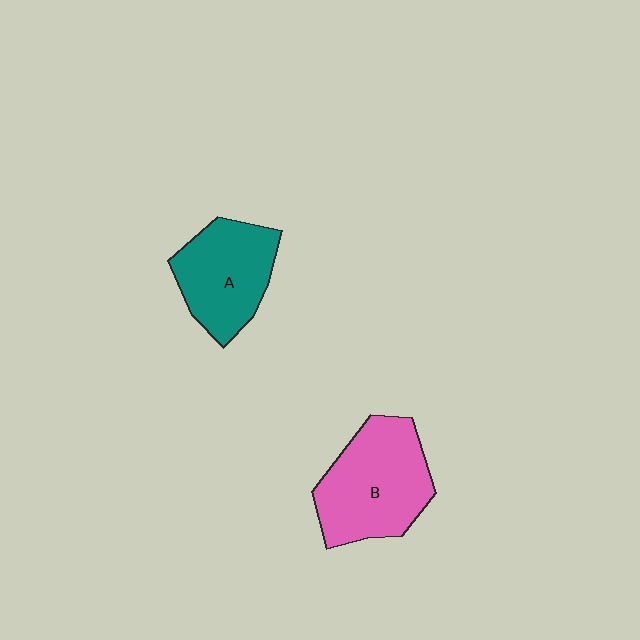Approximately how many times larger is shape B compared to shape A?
Approximately 1.2 times.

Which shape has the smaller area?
Shape A (teal).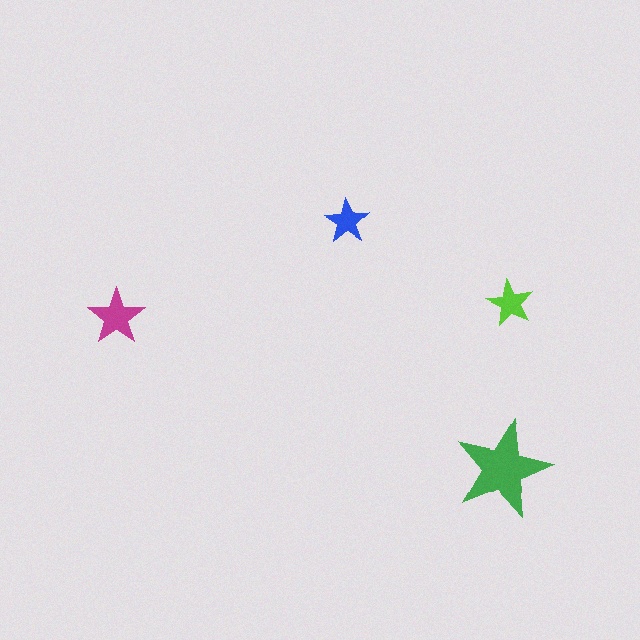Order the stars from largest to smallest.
the green one, the magenta one, the lime one, the blue one.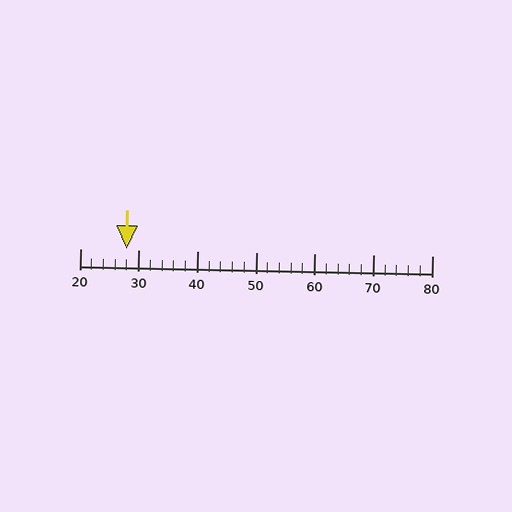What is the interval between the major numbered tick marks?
The major tick marks are spaced 10 units apart.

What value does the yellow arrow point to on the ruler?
The yellow arrow points to approximately 28.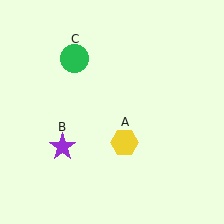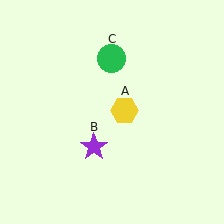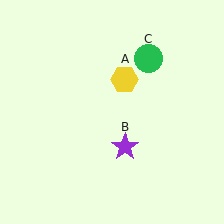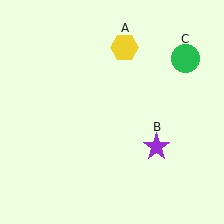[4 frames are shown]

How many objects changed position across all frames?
3 objects changed position: yellow hexagon (object A), purple star (object B), green circle (object C).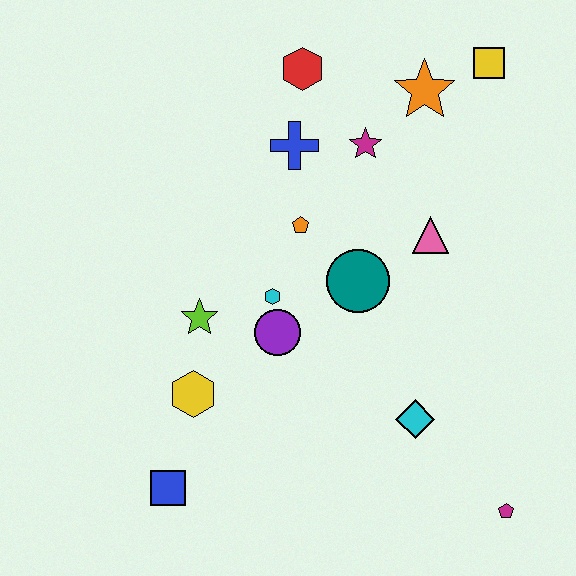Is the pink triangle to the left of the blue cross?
No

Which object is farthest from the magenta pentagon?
The red hexagon is farthest from the magenta pentagon.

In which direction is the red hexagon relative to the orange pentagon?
The red hexagon is above the orange pentagon.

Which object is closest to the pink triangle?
The teal circle is closest to the pink triangle.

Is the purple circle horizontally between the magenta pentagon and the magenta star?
No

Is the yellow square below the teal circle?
No